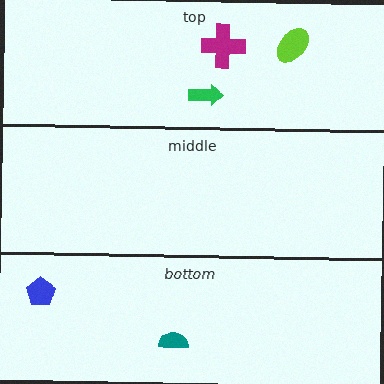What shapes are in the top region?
The magenta cross, the green arrow, the lime ellipse.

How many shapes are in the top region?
3.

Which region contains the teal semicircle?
The bottom region.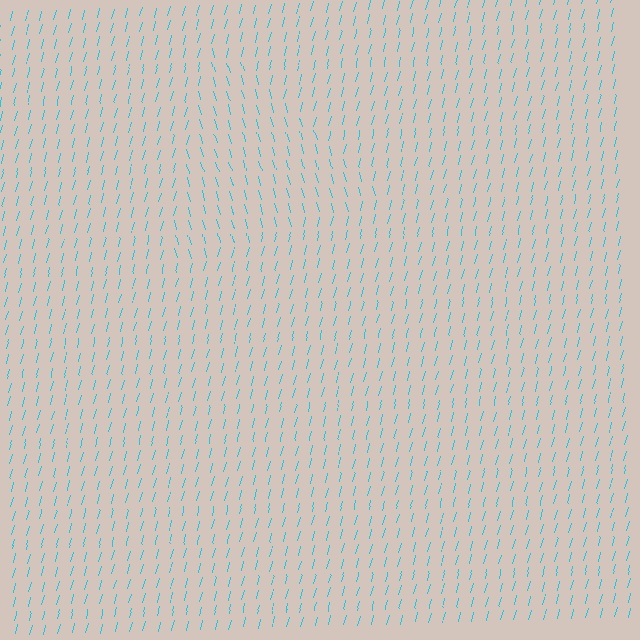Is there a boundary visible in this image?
Yes, there is a texture boundary formed by a change in line orientation.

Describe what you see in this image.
The image is filled with small cyan line segments. A triangle region in the image has lines oriented differently from the surrounding lines, creating a visible texture boundary.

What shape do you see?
I see a triangle.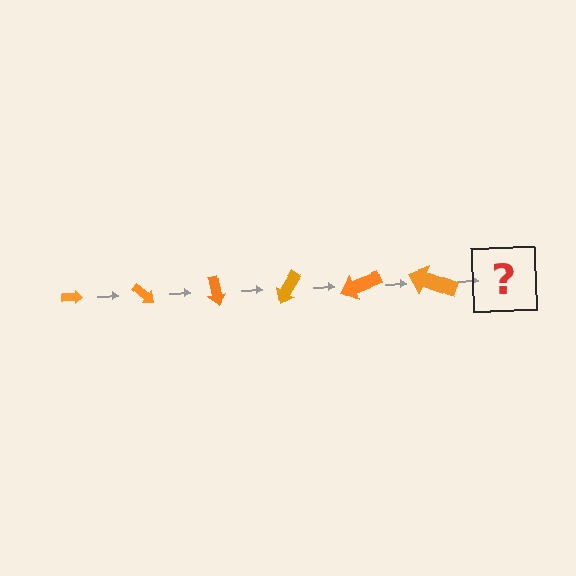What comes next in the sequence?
The next element should be an arrow, larger than the previous one and rotated 240 degrees from the start.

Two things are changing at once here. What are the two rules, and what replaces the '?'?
The two rules are that the arrow grows larger each step and it rotates 40 degrees each step. The '?' should be an arrow, larger than the previous one and rotated 240 degrees from the start.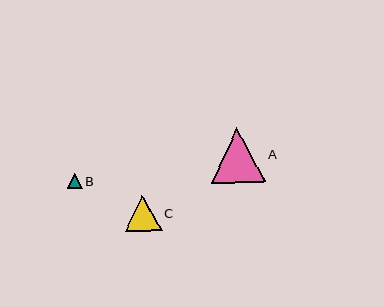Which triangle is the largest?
Triangle A is the largest with a size of approximately 54 pixels.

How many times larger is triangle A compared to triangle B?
Triangle A is approximately 3.6 times the size of triangle B.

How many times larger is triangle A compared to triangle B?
Triangle A is approximately 3.6 times the size of triangle B.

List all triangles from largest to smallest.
From largest to smallest: A, C, B.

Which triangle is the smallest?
Triangle B is the smallest with a size of approximately 15 pixels.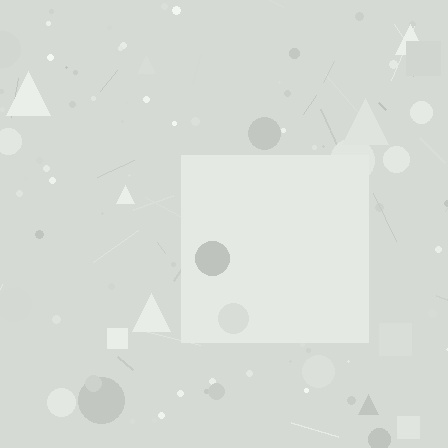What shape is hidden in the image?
A square is hidden in the image.